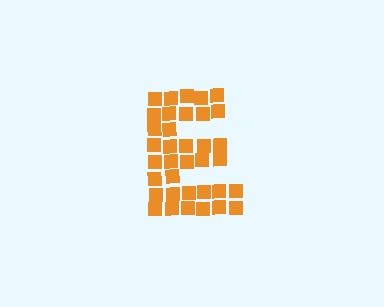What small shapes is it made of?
It is made of small squares.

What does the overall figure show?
The overall figure shows the letter E.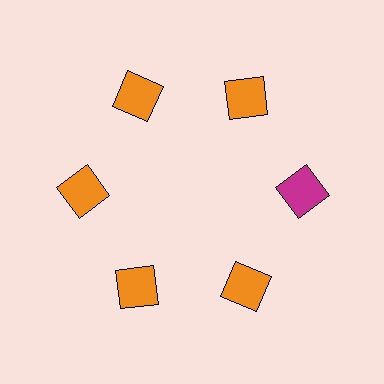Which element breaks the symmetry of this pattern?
The magenta square at roughly the 3 o'clock position breaks the symmetry. All other shapes are orange squares.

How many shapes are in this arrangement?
There are 6 shapes arranged in a ring pattern.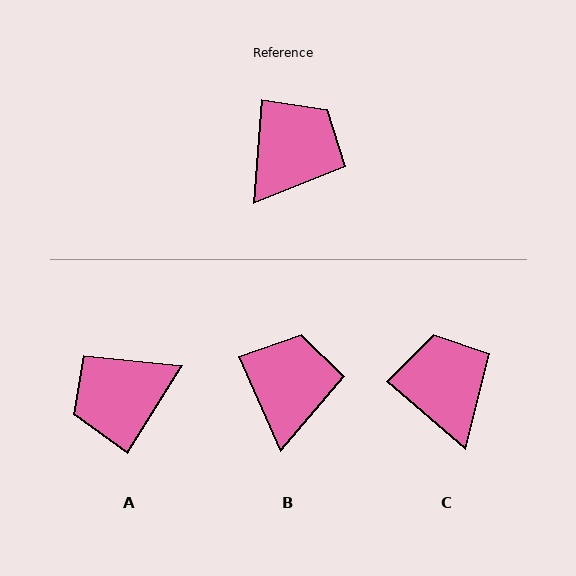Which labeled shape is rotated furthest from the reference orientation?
A, about 153 degrees away.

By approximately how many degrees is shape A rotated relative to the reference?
Approximately 153 degrees counter-clockwise.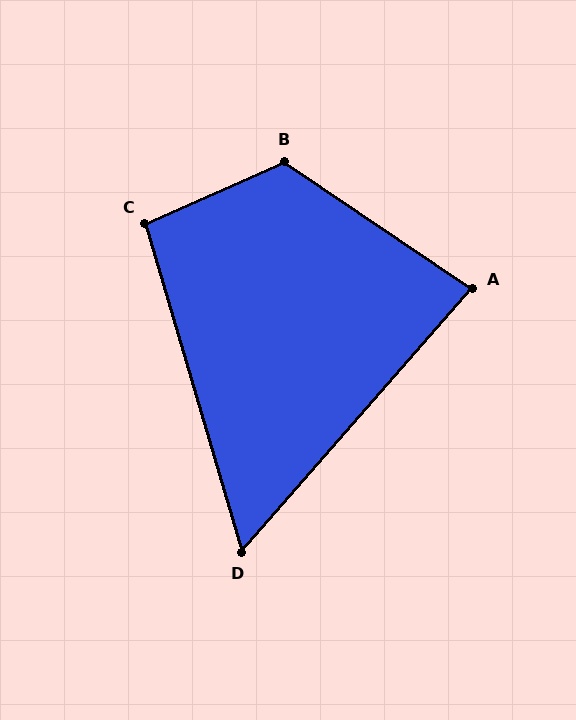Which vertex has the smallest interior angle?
D, at approximately 58 degrees.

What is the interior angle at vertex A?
Approximately 83 degrees (acute).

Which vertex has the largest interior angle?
B, at approximately 122 degrees.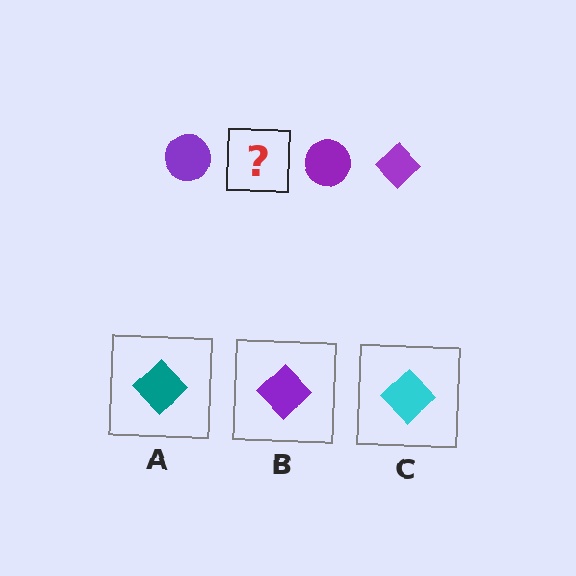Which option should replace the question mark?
Option B.